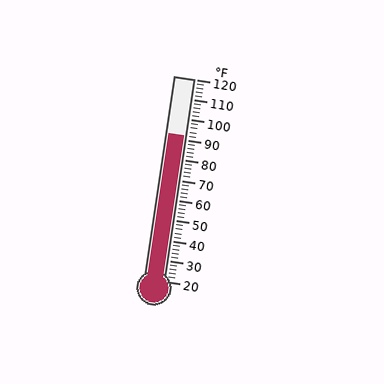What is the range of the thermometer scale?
The thermometer scale ranges from 20°F to 120°F.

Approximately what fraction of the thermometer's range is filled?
The thermometer is filled to approximately 70% of its range.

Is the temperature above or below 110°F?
The temperature is below 110°F.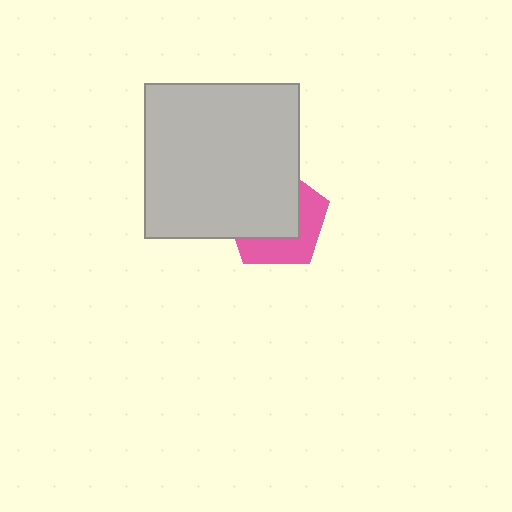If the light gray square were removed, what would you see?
You would see the complete pink pentagon.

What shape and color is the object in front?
The object in front is a light gray square.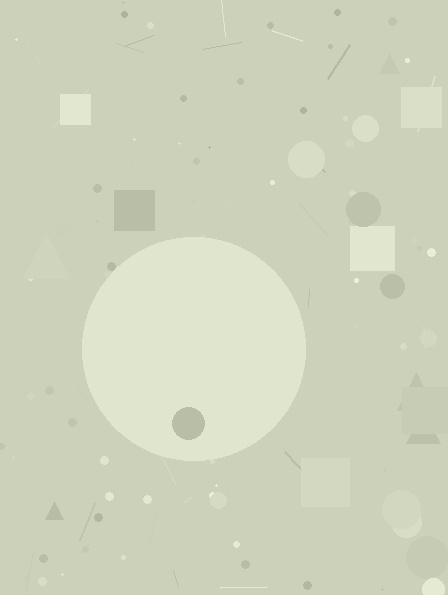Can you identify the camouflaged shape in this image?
The camouflaged shape is a circle.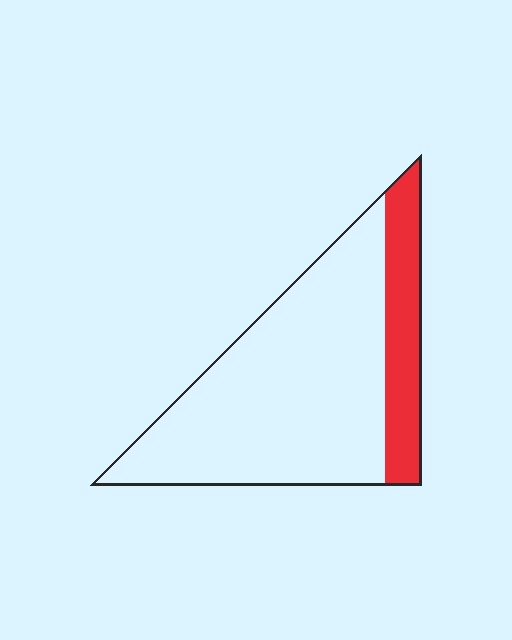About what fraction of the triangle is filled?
About one fifth (1/5).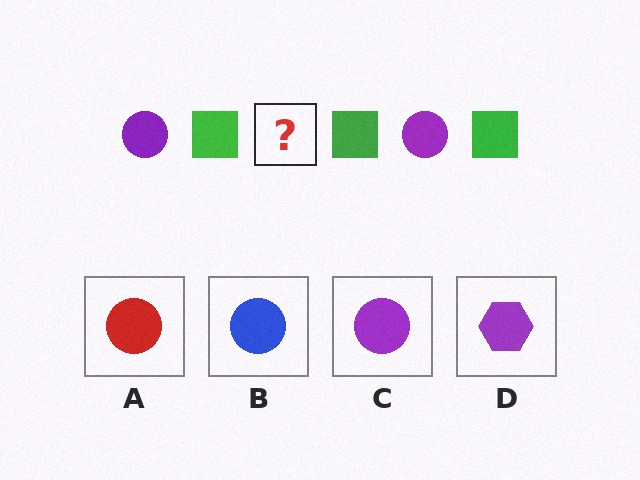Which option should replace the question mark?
Option C.